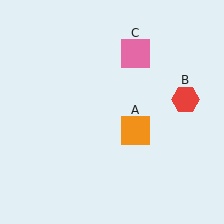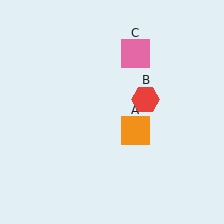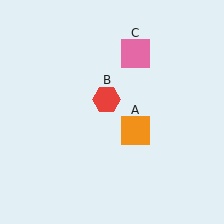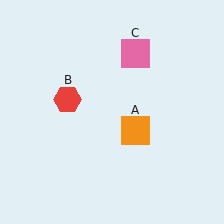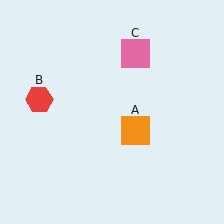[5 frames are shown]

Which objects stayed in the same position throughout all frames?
Orange square (object A) and pink square (object C) remained stationary.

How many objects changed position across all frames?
1 object changed position: red hexagon (object B).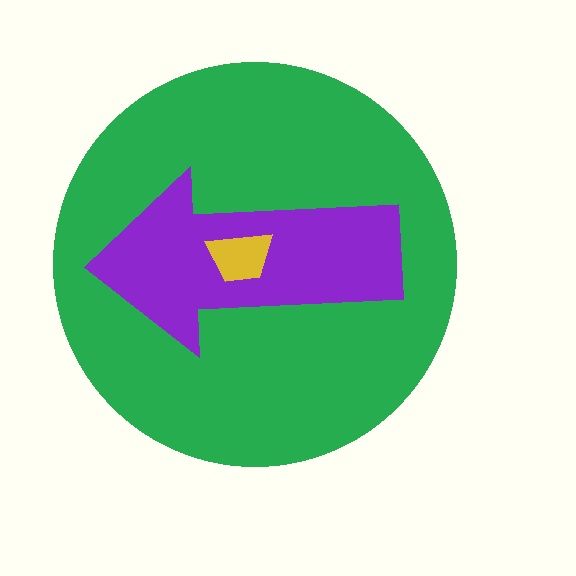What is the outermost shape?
The green circle.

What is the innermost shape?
The yellow trapezoid.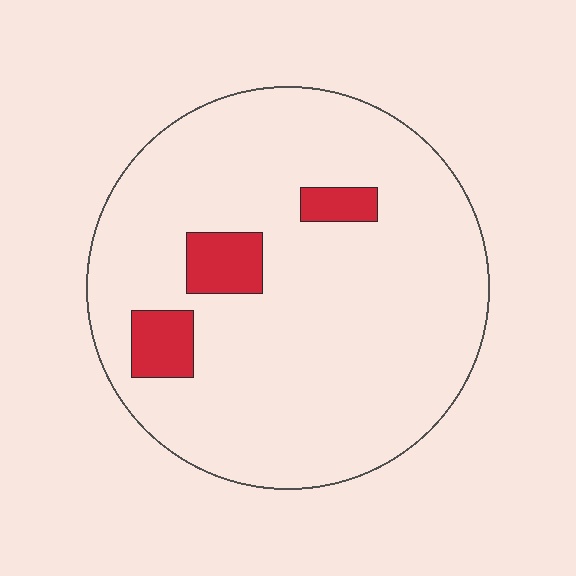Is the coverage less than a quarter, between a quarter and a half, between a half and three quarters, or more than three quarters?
Less than a quarter.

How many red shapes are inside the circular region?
3.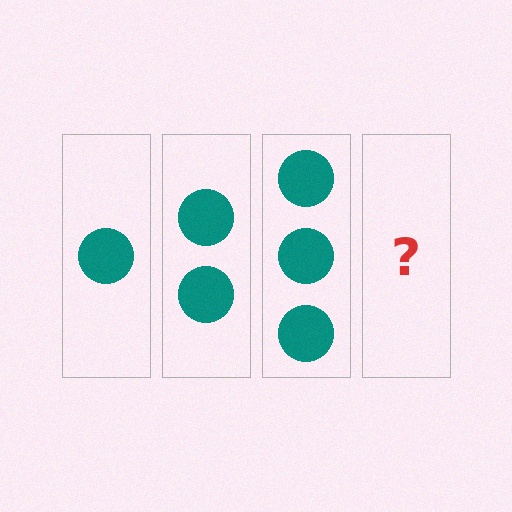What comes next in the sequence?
The next element should be 4 circles.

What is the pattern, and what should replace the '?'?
The pattern is that each step adds one more circle. The '?' should be 4 circles.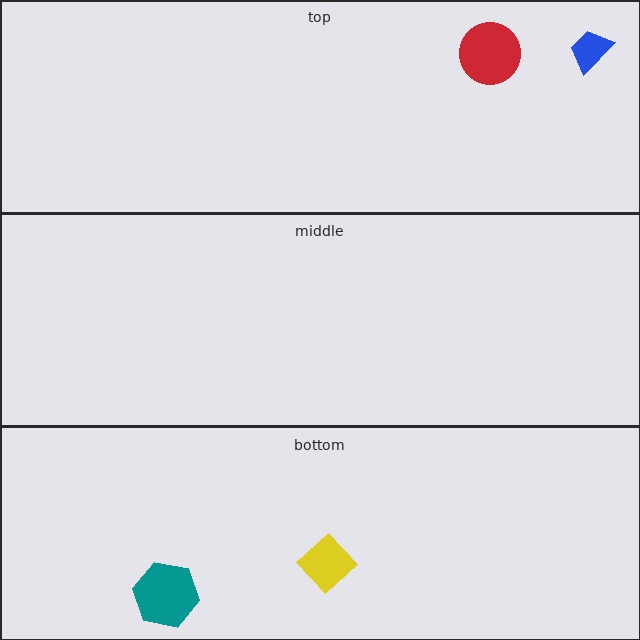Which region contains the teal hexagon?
The bottom region.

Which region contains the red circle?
The top region.